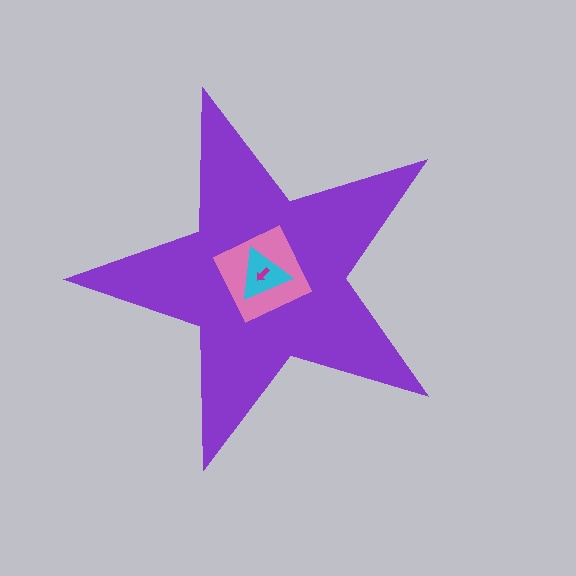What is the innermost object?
The magenta arrow.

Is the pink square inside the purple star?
Yes.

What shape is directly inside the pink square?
The cyan triangle.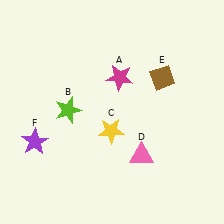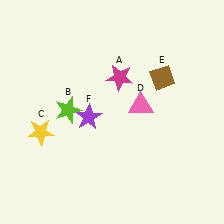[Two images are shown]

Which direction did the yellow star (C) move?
The yellow star (C) moved left.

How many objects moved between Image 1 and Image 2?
3 objects moved between the two images.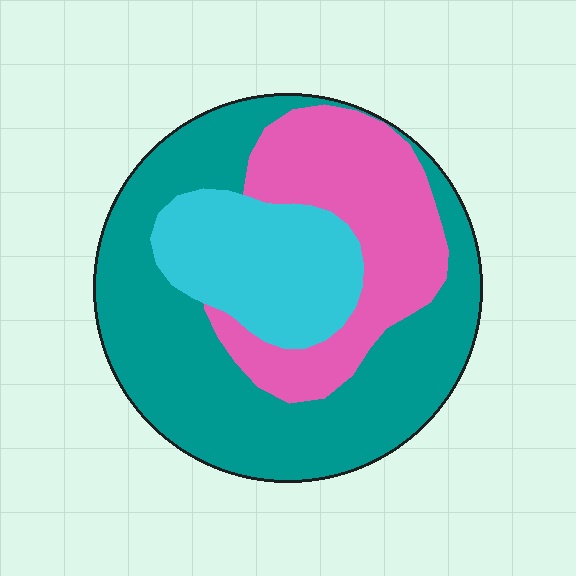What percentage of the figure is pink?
Pink covers around 25% of the figure.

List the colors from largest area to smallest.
From largest to smallest: teal, pink, cyan.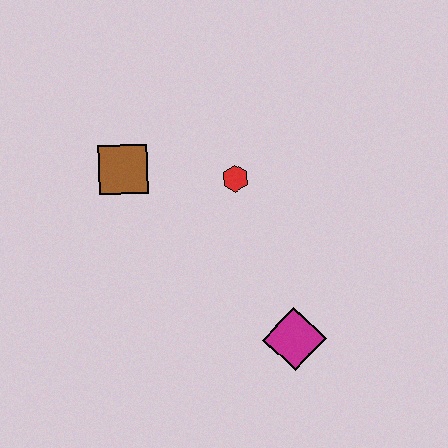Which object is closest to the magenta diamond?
The red hexagon is closest to the magenta diamond.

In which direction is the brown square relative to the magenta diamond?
The brown square is above the magenta diamond.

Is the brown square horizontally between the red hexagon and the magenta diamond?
No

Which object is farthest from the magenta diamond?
The brown square is farthest from the magenta diamond.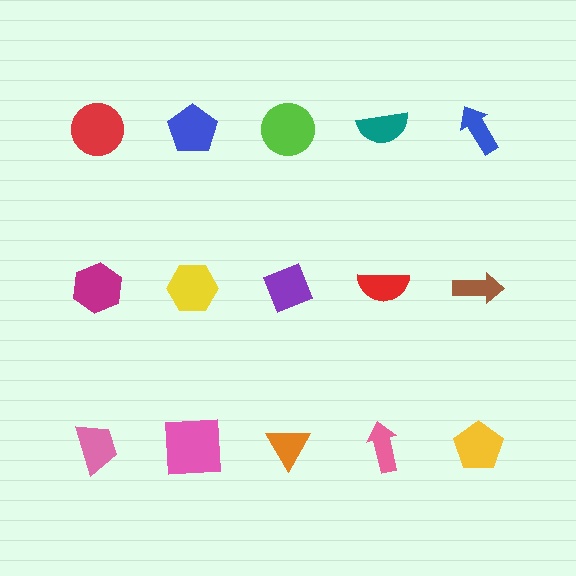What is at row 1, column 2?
A blue pentagon.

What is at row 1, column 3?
A lime circle.